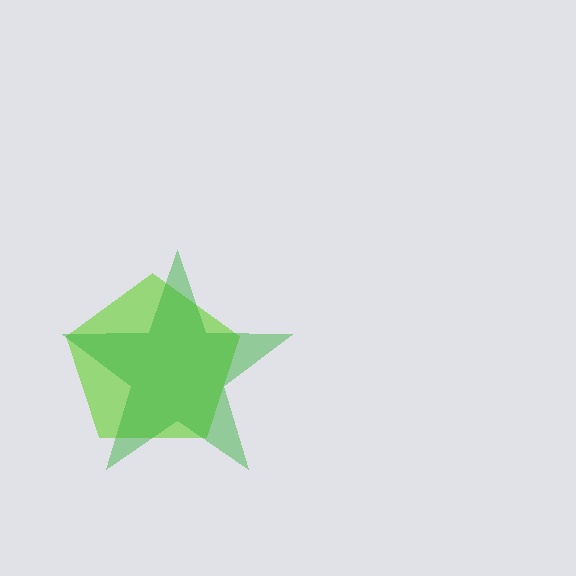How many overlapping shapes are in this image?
There are 2 overlapping shapes in the image.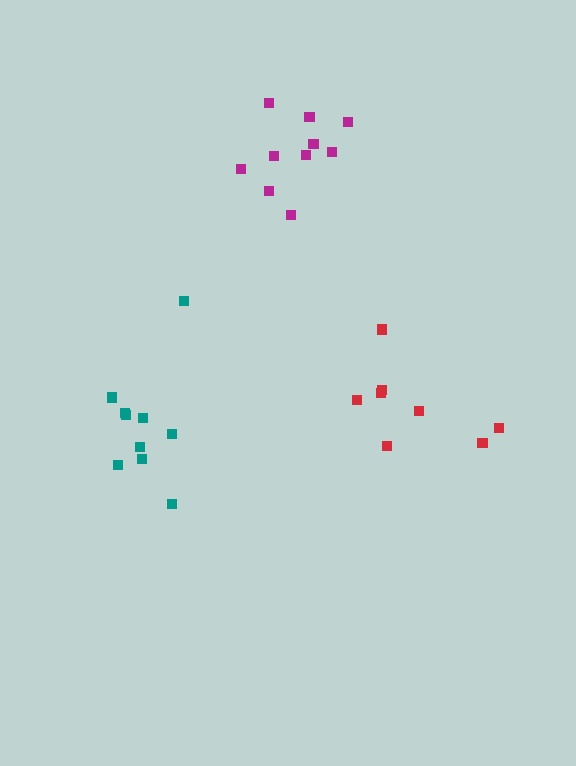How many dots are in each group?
Group 1: 10 dots, Group 2: 8 dots, Group 3: 10 dots (28 total).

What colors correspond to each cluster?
The clusters are colored: magenta, red, teal.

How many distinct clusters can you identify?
There are 3 distinct clusters.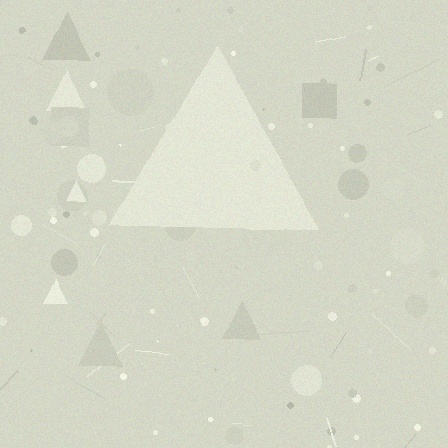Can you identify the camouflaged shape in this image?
The camouflaged shape is a triangle.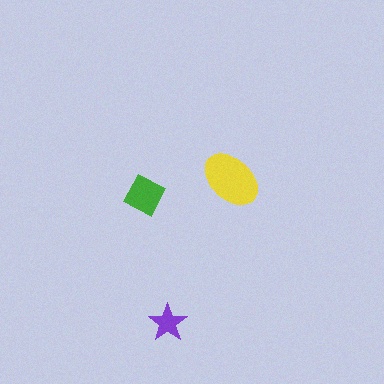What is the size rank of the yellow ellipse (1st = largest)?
1st.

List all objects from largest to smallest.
The yellow ellipse, the green diamond, the purple star.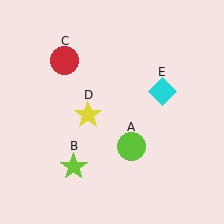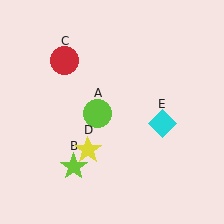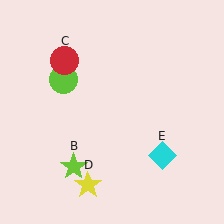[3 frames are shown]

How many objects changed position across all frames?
3 objects changed position: lime circle (object A), yellow star (object D), cyan diamond (object E).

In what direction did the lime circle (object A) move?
The lime circle (object A) moved up and to the left.